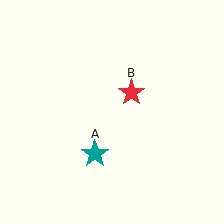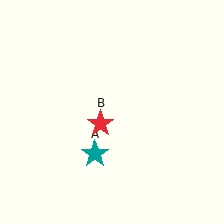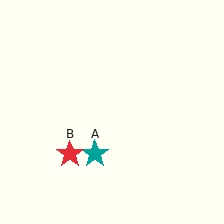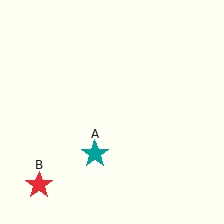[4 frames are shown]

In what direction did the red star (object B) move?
The red star (object B) moved down and to the left.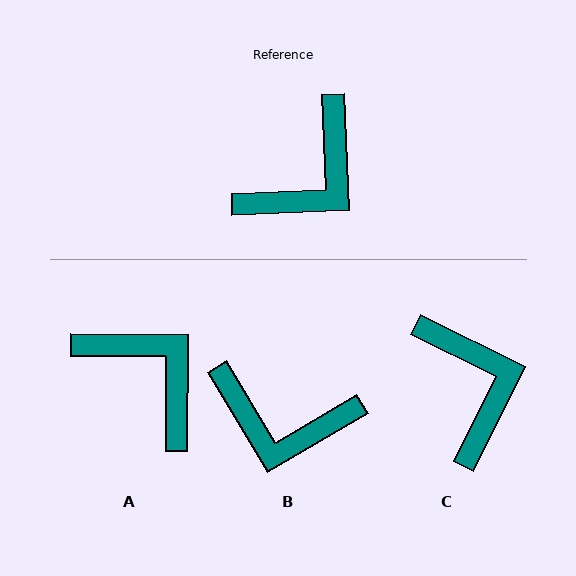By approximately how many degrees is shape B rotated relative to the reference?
Approximately 62 degrees clockwise.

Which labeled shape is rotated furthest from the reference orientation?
A, about 87 degrees away.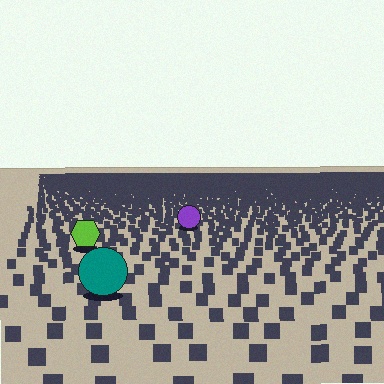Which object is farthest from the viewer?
The purple circle is farthest from the viewer. It appears smaller and the ground texture around it is denser.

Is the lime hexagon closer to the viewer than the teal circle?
No. The teal circle is closer — you can tell from the texture gradient: the ground texture is coarser near it.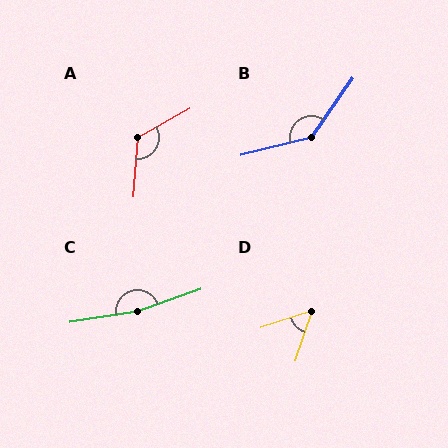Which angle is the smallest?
D, at approximately 54 degrees.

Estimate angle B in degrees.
Approximately 139 degrees.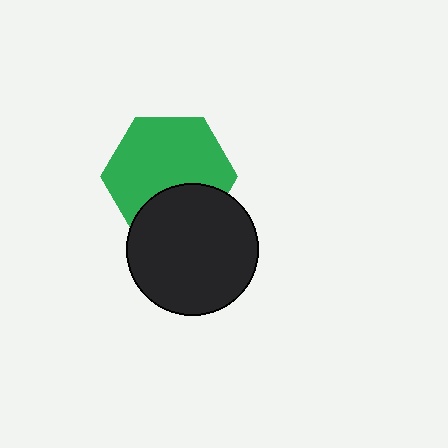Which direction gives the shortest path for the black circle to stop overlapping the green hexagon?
Moving down gives the shortest separation.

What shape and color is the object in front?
The object in front is a black circle.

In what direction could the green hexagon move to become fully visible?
The green hexagon could move up. That would shift it out from behind the black circle entirely.